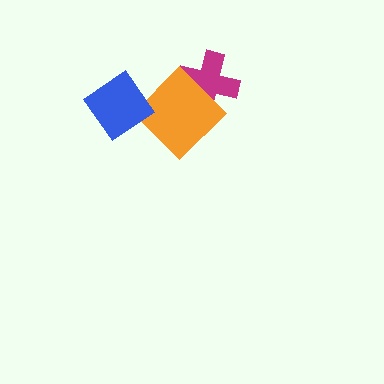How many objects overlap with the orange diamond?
2 objects overlap with the orange diamond.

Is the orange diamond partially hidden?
Yes, it is partially covered by another shape.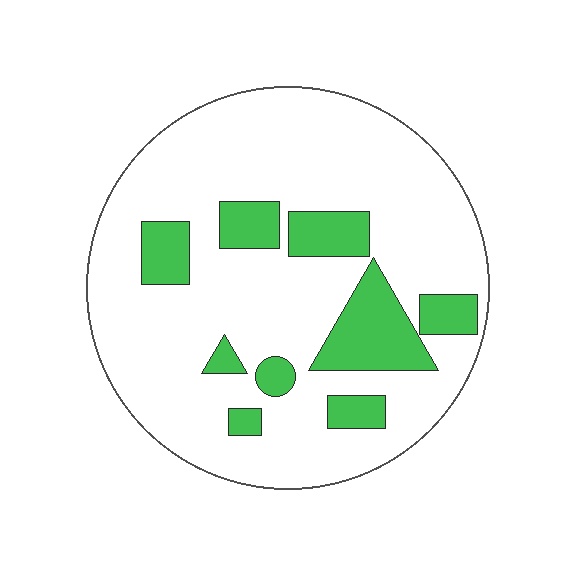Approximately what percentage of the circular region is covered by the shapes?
Approximately 20%.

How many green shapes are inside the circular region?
9.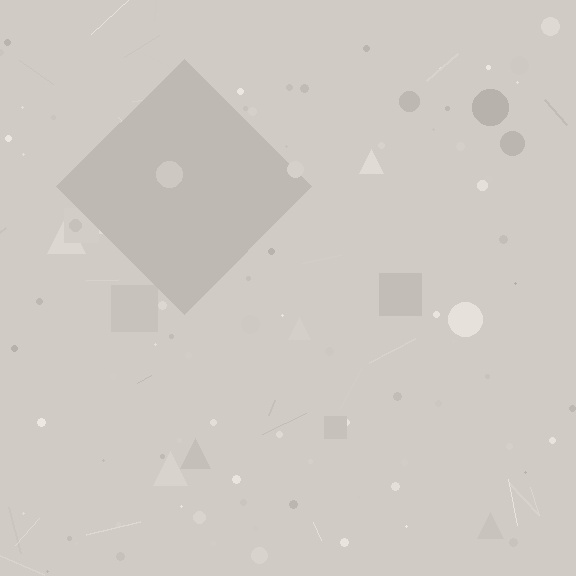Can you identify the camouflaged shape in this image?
The camouflaged shape is a diamond.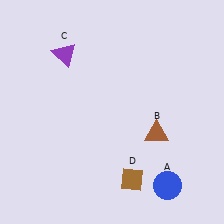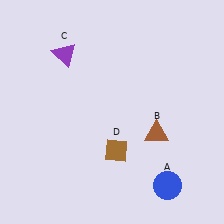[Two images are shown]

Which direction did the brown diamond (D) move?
The brown diamond (D) moved up.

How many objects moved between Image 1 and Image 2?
1 object moved between the two images.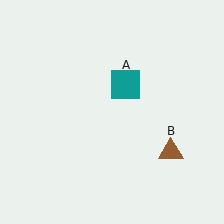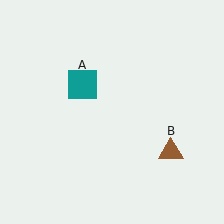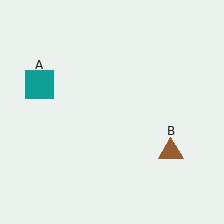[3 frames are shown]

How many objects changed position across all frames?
1 object changed position: teal square (object A).